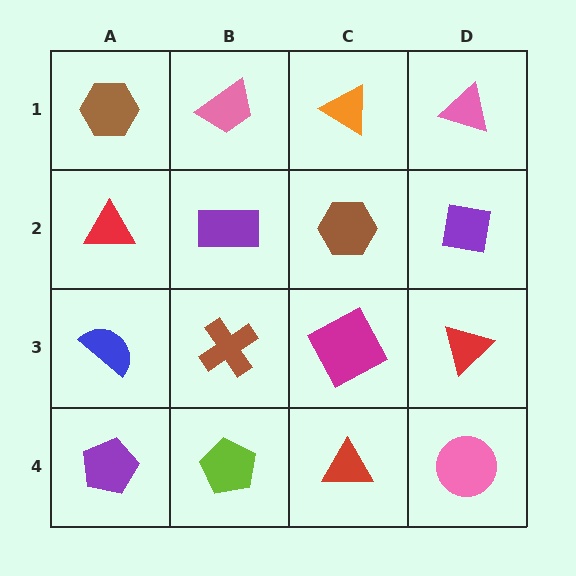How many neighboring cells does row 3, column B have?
4.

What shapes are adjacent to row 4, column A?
A blue semicircle (row 3, column A), a lime pentagon (row 4, column B).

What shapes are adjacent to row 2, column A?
A brown hexagon (row 1, column A), a blue semicircle (row 3, column A), a purple rectangle (row 2, column B).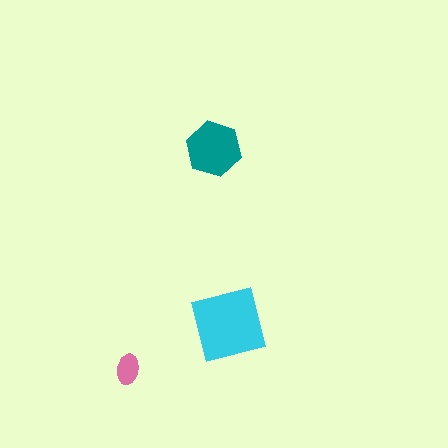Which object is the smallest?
The pink ellipse.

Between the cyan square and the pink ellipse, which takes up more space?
The cyan square.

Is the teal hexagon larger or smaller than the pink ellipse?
Larger.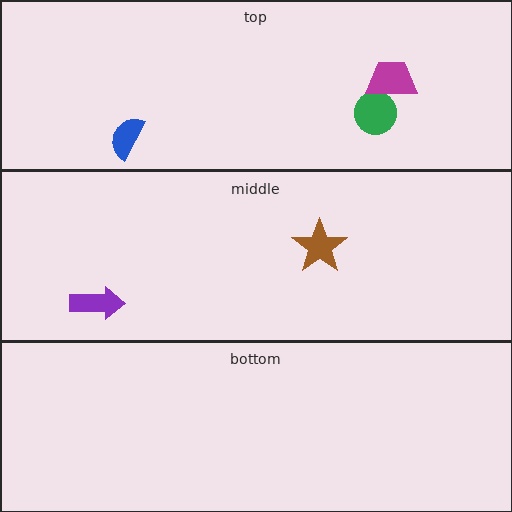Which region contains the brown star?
The middle region.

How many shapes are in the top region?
3.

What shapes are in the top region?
The green circle, the blue semicircle, the magenta trapezoid.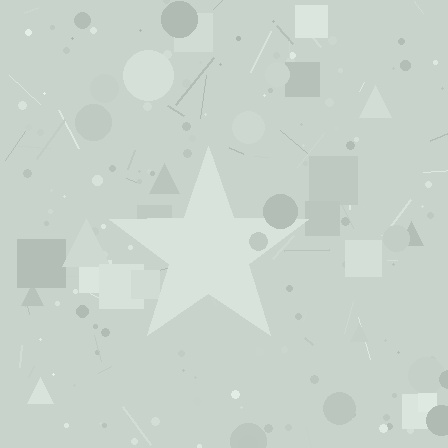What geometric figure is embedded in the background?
A star is embedded in the background.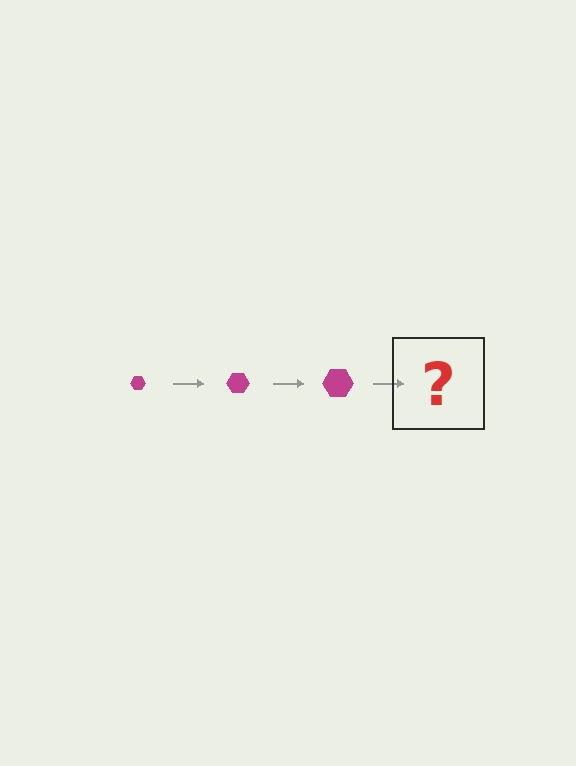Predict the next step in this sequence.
The next step is a magenta hexagon, larger than the previous one.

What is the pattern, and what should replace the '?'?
The pattern is that the hexagon gets progressively larger each step. The '?' should be a magenta hexagon, larger than the previous one.